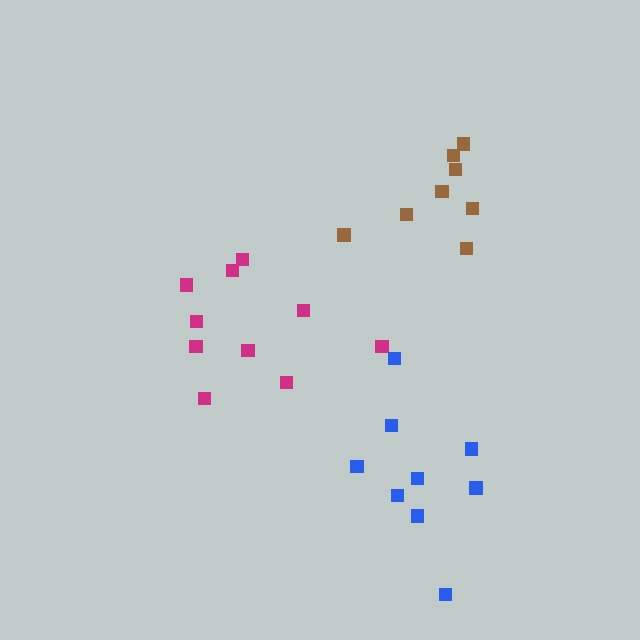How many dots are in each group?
Group 1: 9 dots, Group 2: 10 dots, Group 3: 8 dots (27 total).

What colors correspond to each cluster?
The clusters are colored: blue, magenta, brown.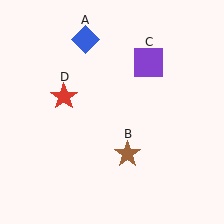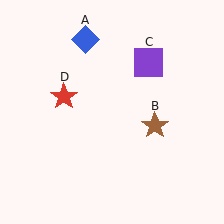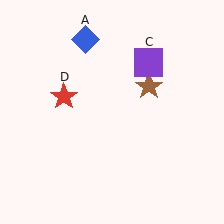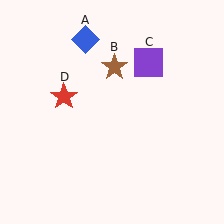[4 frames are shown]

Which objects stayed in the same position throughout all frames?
Blue diamond (object A) and purple square (object C) and red star (object D) remained stationary.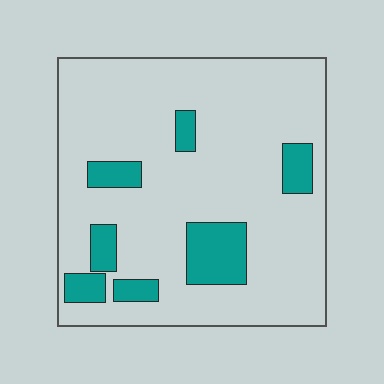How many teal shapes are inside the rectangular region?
7.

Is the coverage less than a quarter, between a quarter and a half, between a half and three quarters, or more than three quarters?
Less than a quarter.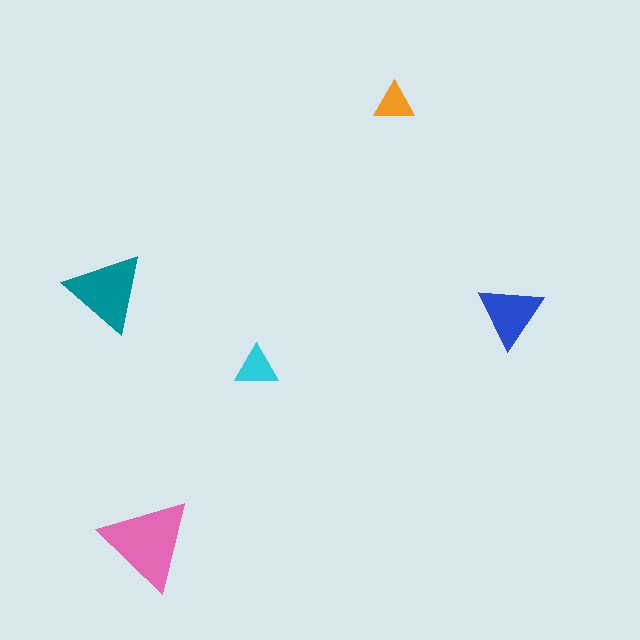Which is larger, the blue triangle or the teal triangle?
The teal one.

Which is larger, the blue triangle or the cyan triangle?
The blue one.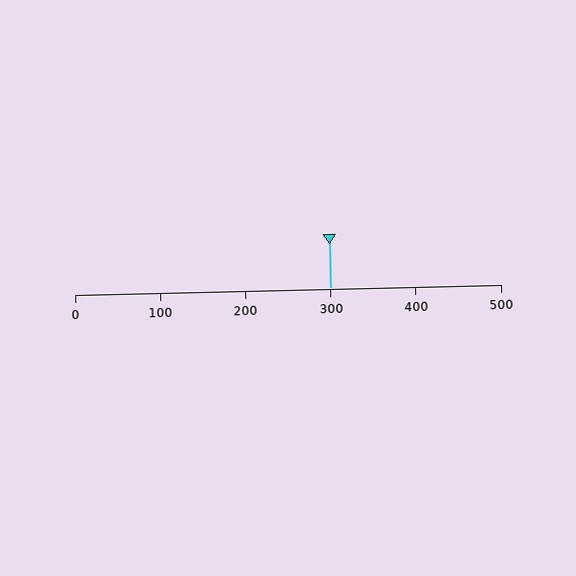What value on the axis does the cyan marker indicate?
The marker indicates approximately 300.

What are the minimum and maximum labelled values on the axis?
The axis runs from 0 to 500.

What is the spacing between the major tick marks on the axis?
The major ticks are spaced 100 apart.